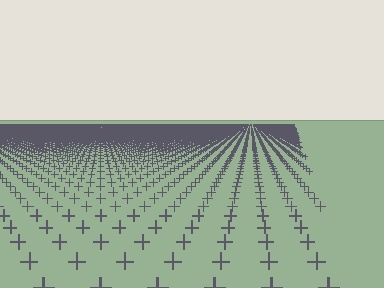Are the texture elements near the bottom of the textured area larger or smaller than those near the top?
Larger. Near the bottom, elements are closer to the viewer and appear at a bigger on-screen size.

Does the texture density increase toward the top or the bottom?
Density increases toward the top.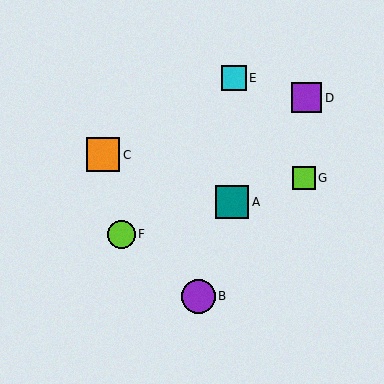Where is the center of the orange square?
The center of the orange square is at (103, 155).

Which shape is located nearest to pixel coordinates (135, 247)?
The lime circle (labeled F) at (121, 234) is nearest to that location.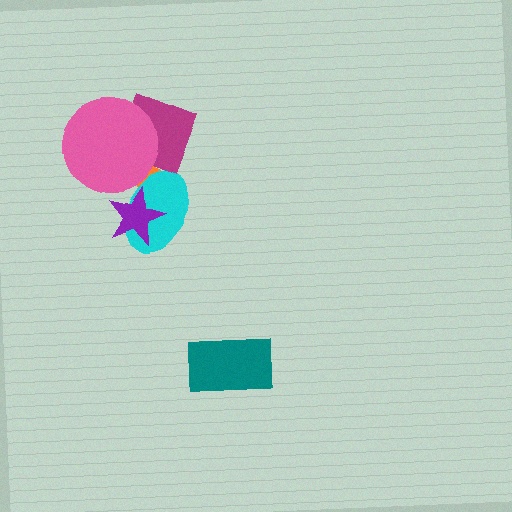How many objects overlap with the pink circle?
3 objects overlap with the pink circle.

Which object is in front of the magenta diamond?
The pink circle is in front of the magenta diamond.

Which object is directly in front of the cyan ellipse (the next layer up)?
The purple star is directly in front of the cyan ellipse.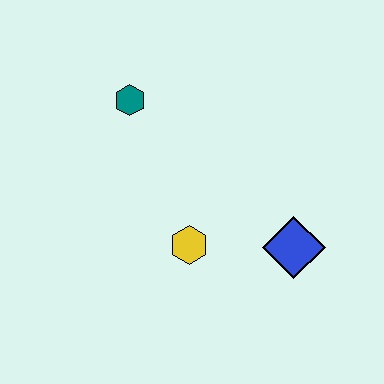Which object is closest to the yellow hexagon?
The blue diamond is closest to the yellow hexagon.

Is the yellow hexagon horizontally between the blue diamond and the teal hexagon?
Yes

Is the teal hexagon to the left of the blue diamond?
Yes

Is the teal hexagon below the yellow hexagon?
No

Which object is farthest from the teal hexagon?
The blue diamond is farthest from the teal hexagon.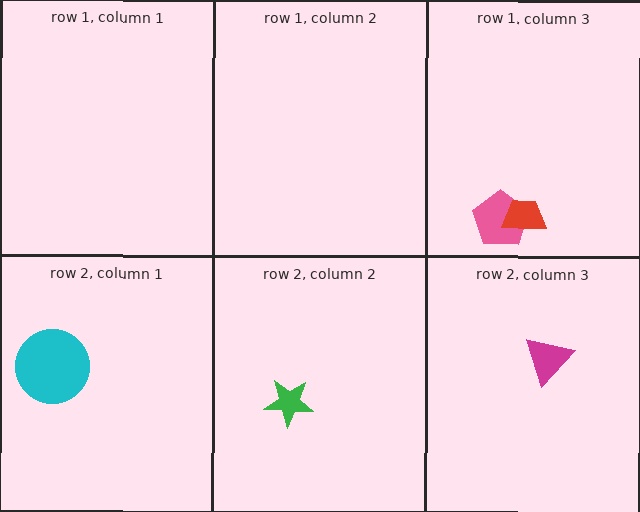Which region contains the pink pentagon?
The row 1, column 3 region.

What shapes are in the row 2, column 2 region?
The green star.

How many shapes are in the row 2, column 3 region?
1.